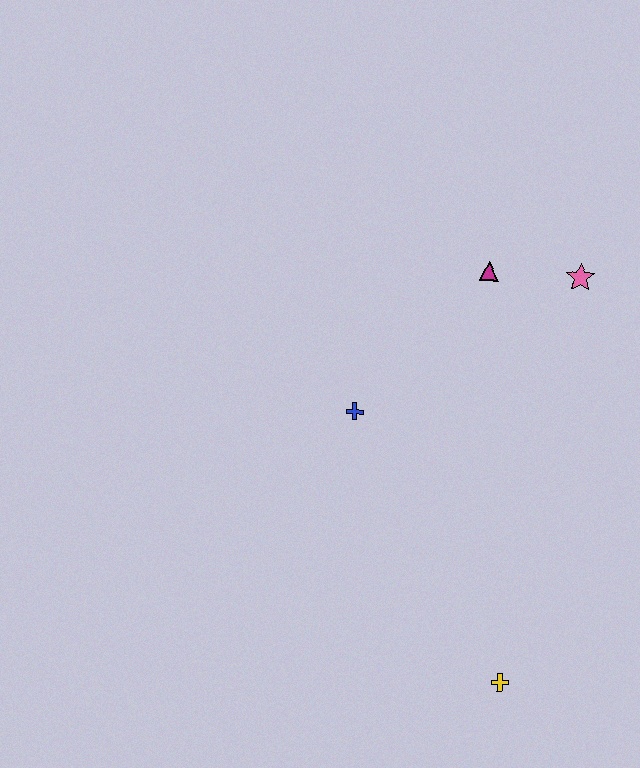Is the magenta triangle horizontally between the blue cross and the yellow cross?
Yes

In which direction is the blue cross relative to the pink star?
The blue cross is to the left of the pink star.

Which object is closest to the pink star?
The magenta triangle is closest to the pink star.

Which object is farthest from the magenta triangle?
The yellow cross is farthest from the magenta triangle.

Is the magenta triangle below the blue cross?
No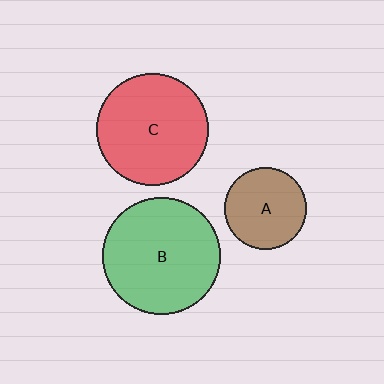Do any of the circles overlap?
No, none of the circles overlap.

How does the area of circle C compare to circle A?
Approximately 1.8 times.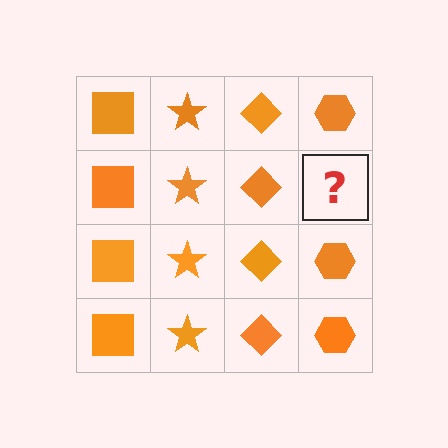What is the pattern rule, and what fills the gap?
The rule is that each column has a consistent shape. The gap should be filled with an orange hexagon.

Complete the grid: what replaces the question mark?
The question mark should be replaced with an orange hexagon.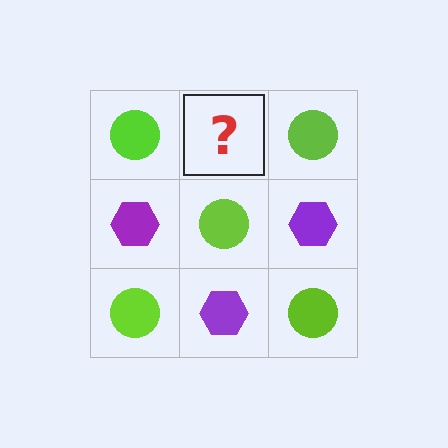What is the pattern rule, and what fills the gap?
The rule is that it alternates lime circle and purple hexagon in a checkerboard pattern. The gap should be filled with a purple hexagon.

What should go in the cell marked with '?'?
The missing cell should contain a purple hexagon.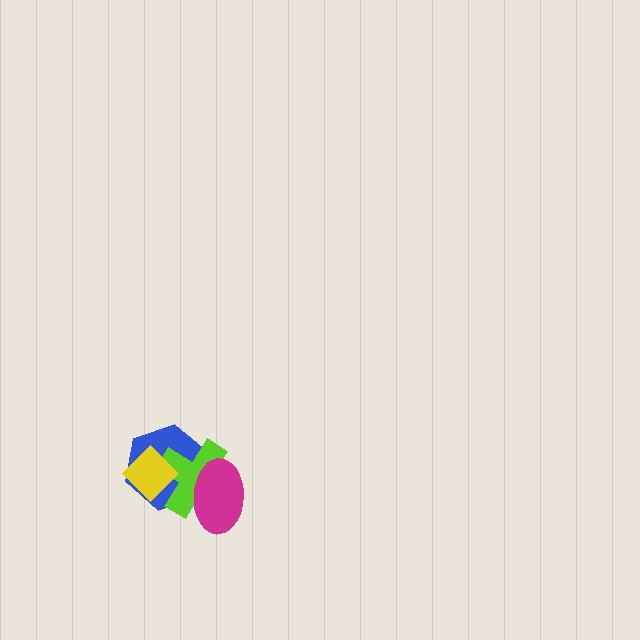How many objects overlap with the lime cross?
3 objects overlap with the lime cross.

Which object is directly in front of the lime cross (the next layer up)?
The yellow diamond is directly in front of the lime cross.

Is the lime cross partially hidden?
Yes, it is partially covered by another shape.